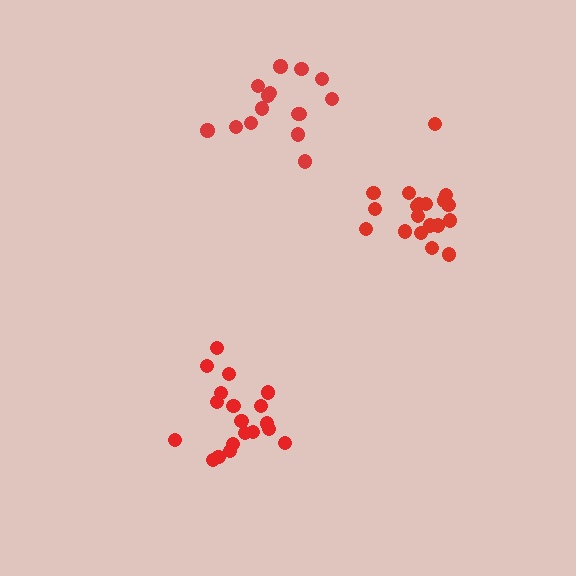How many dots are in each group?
Group 1: 19 dots, Group 2: 19 dots, Group 3: 15 dots (53 total).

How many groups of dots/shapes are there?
There are 3 groups.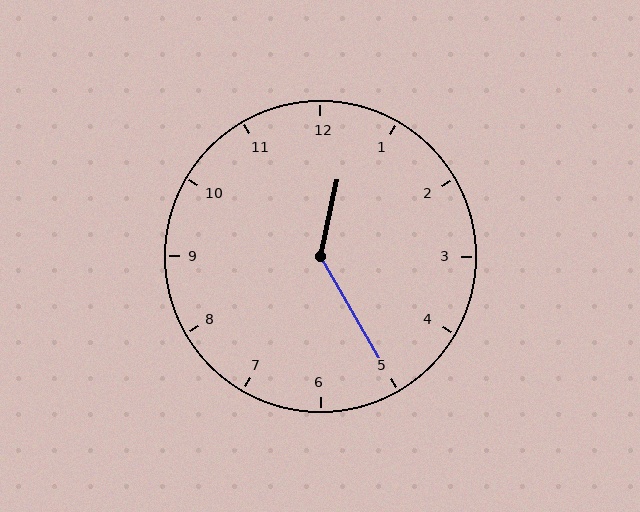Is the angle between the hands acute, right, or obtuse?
It is obtuse.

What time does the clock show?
12:25.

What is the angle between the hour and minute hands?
Approximately 138 degrees.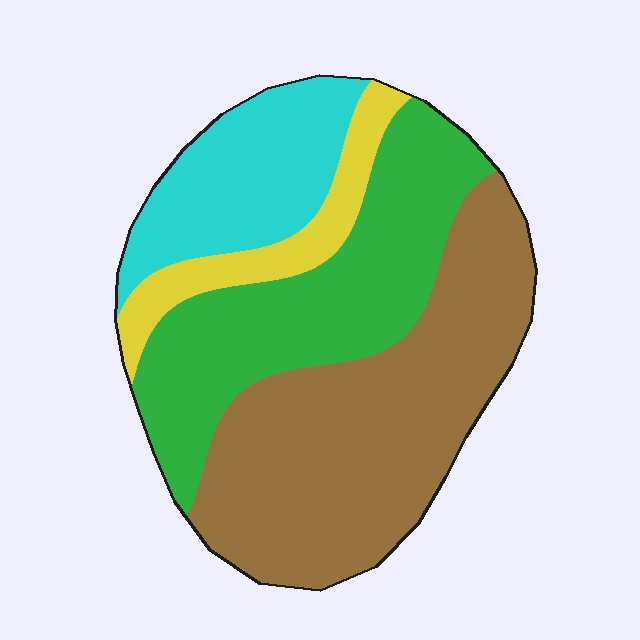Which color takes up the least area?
Yellow, at roughly 10%.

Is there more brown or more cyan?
Brown.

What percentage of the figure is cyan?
Cyan covers around 20% of the figure.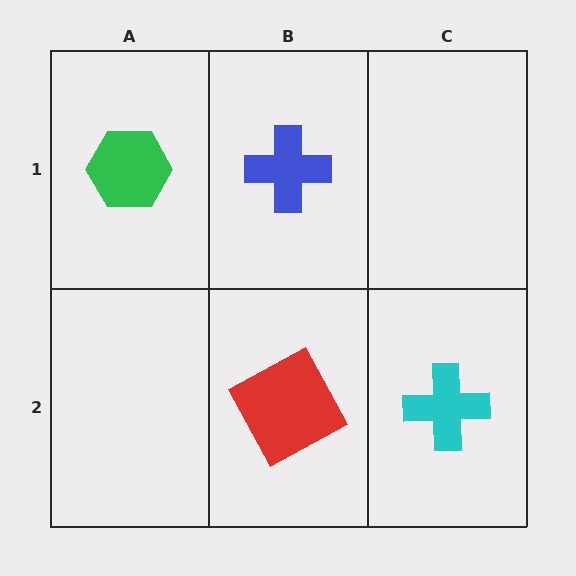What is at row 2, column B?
A red square.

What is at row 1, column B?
A blue cross.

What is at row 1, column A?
A green hexagon.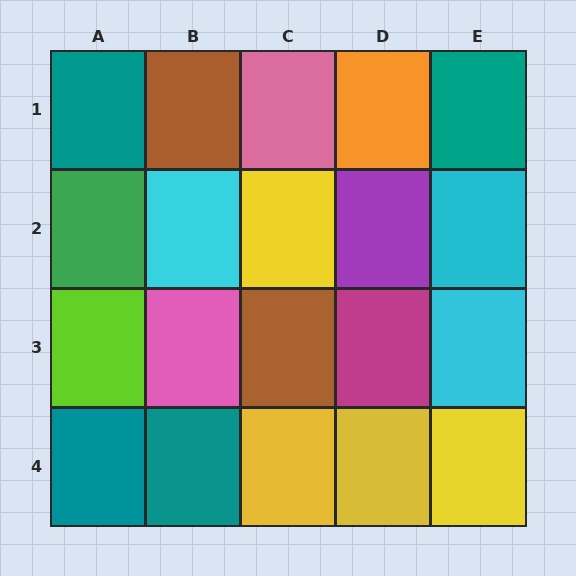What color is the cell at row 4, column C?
Yellow.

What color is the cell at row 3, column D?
Magenta.